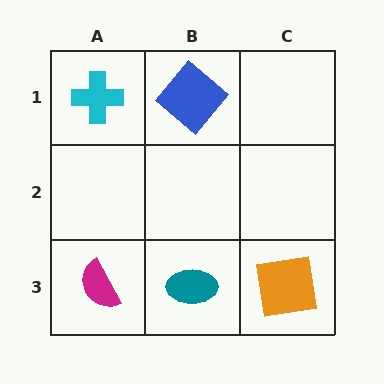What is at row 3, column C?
An orange square.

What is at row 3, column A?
A magenta semicircle.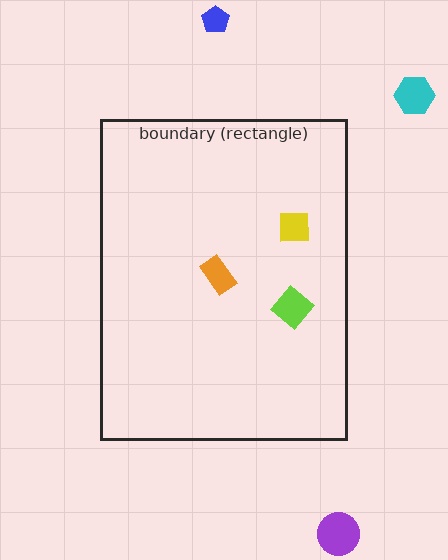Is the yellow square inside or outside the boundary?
Inside.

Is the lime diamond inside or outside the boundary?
Inside.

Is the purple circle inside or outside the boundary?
Outside.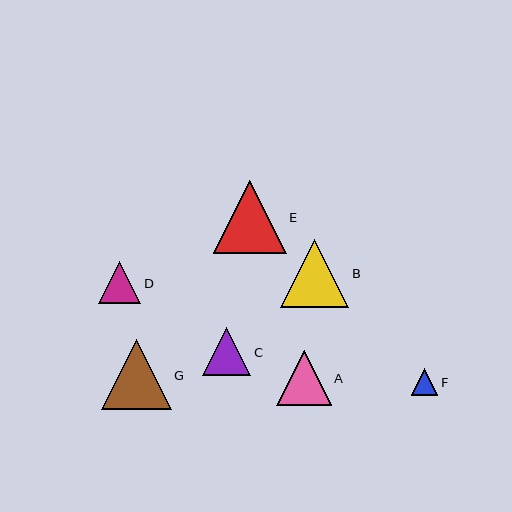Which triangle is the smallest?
Triangle F is the smallest with a size of approximately 26 pixels.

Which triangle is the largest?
Triangle E is the largest with a size of approximately 73 pixels.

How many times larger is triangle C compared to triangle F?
Triangle C is approximately 1.8 times the size of triangle F.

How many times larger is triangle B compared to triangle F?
Triangle B is approximately 2.6 times the size of triangle F.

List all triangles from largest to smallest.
From largest to smallest: E, G, B, A, C, D, F.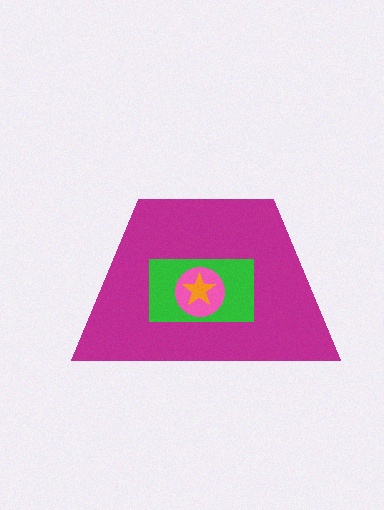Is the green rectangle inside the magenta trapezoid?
Yes.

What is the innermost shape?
The orange star.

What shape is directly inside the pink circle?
The orange star.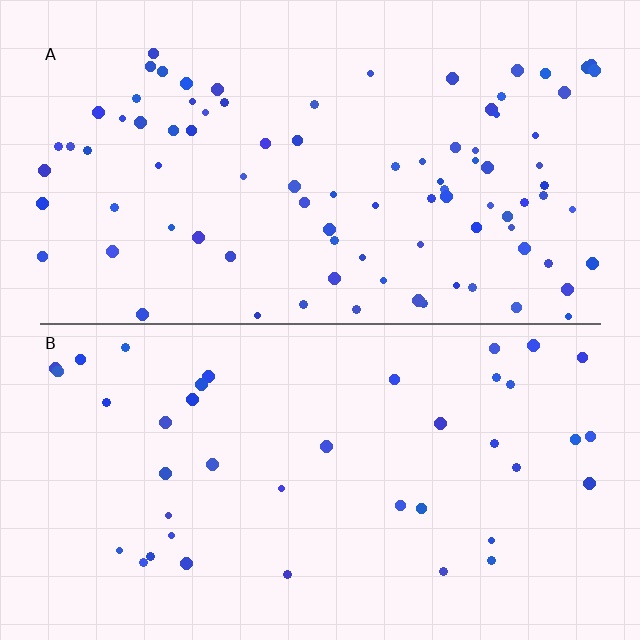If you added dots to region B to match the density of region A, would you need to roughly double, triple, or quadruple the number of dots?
Approximately double.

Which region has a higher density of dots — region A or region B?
A (the top).